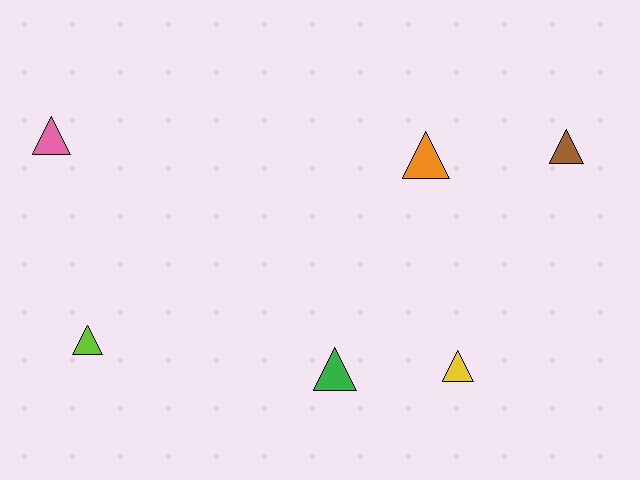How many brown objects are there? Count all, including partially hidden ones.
There is 1 brown object.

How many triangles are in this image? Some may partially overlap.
There are 6 triangles.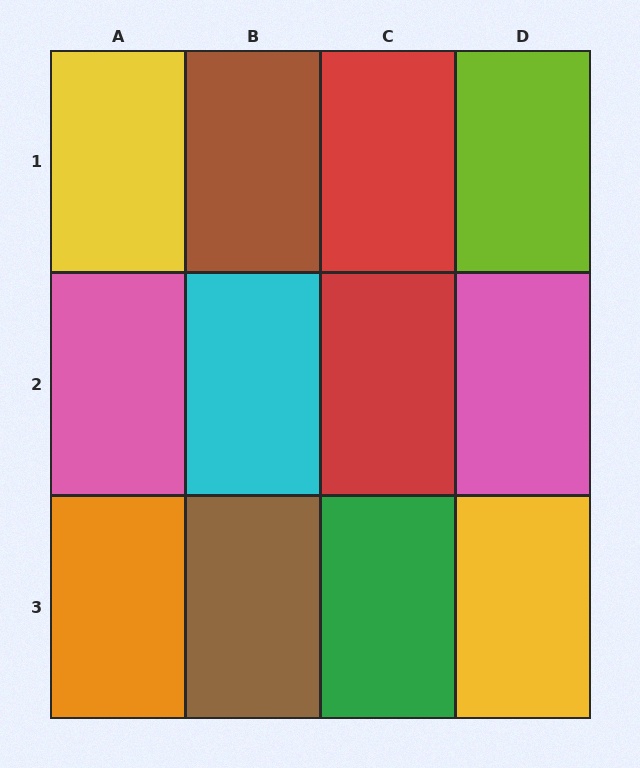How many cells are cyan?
1 cell is cyan.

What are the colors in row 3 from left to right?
Orange, brown, green, yellow.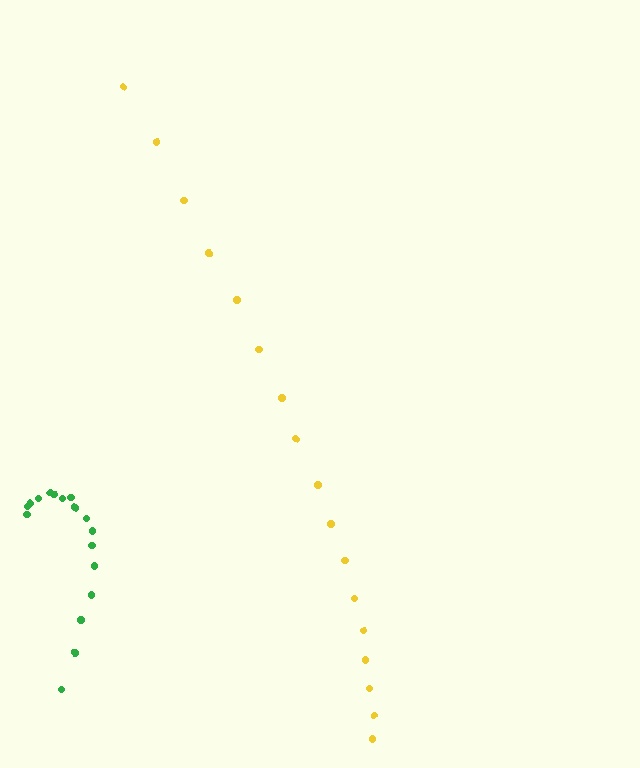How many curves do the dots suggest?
There are 2 distinct paths.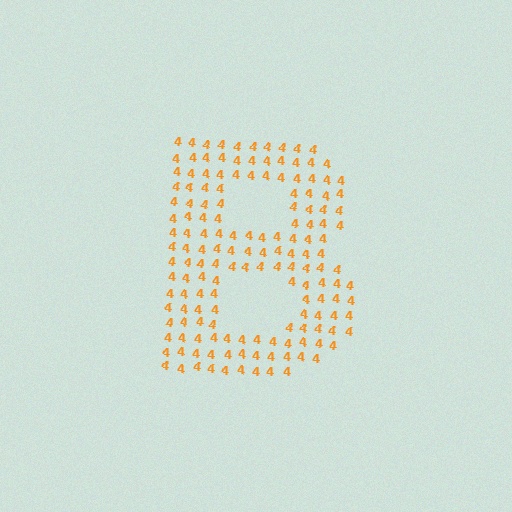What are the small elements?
The small elements are digit 4's.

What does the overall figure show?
The overall figure shows the letter B.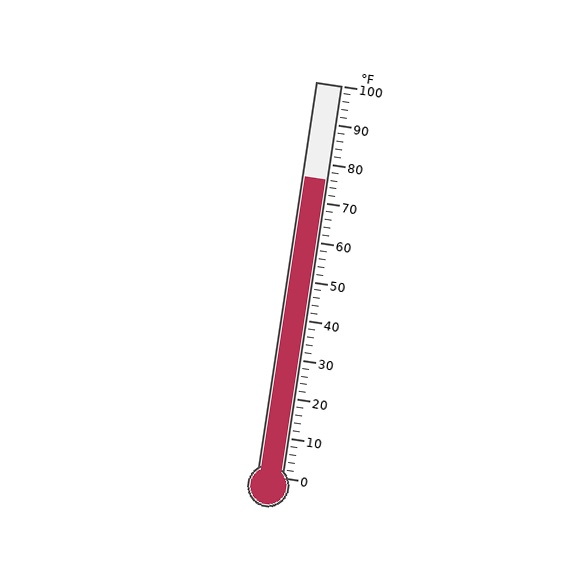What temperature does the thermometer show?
The thermometer shows approximately 76°F.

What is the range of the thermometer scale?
The thermometer scale ranges from 0°F to 100°F.